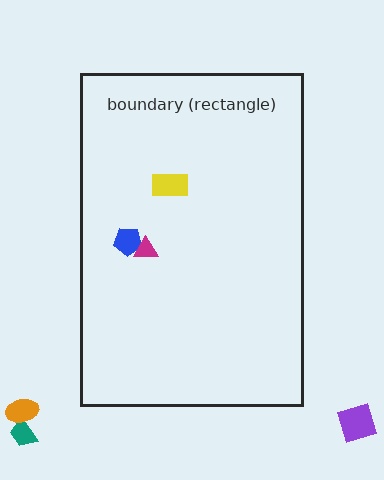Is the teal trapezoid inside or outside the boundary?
Outside.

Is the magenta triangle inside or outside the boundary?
Inside.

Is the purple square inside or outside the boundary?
Outside.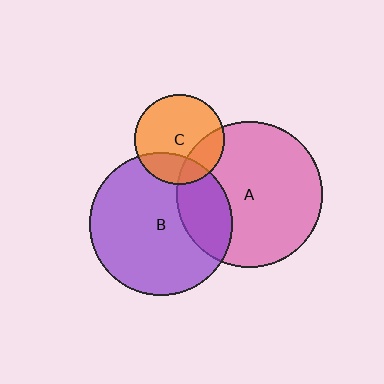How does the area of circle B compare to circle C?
Approximately 2.5 times.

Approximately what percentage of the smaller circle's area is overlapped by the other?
Approximately 25%.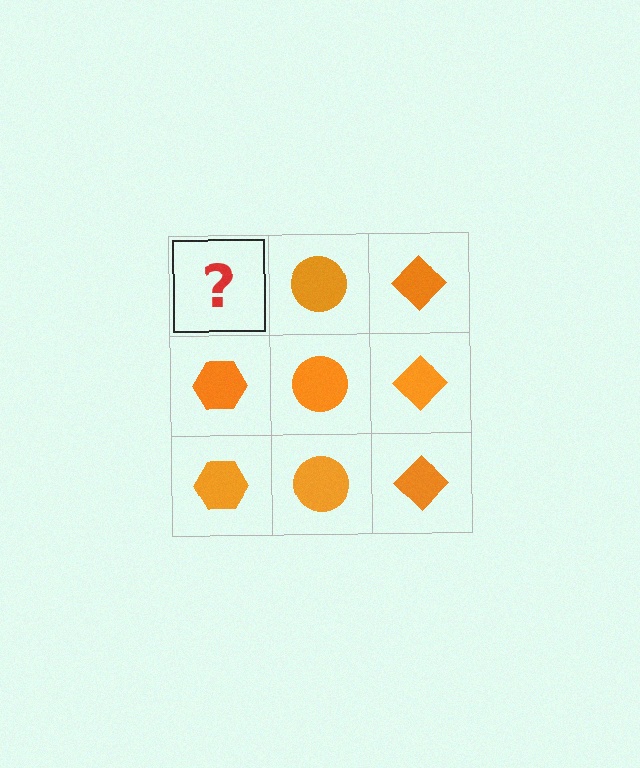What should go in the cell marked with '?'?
The missing cell should contain an orange hexagon.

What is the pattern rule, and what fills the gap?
The rule is that each column has a consistent shape. The gap should be filled with an orange hexagon.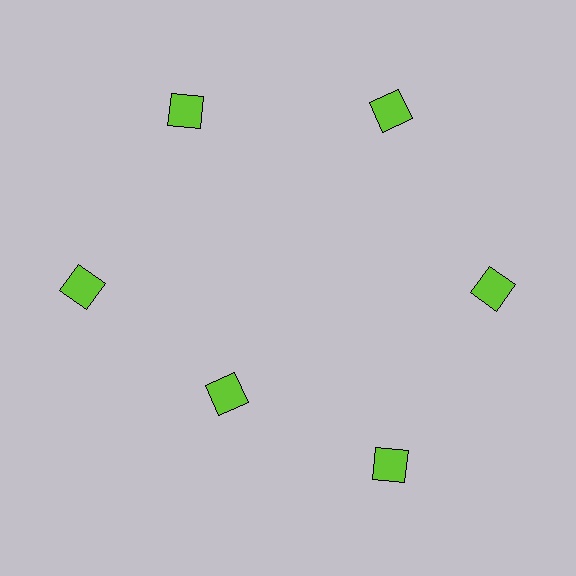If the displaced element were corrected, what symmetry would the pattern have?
It would have 6-fold rotational symmetry — the pattern would map onto itself every 60 degrees.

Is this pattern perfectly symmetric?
No. The 6 lime diamonds are arranged in a ring, but one element near the 7 o'clock position is pulled inward toward the center, breaking the 6-fold rotational symmetry.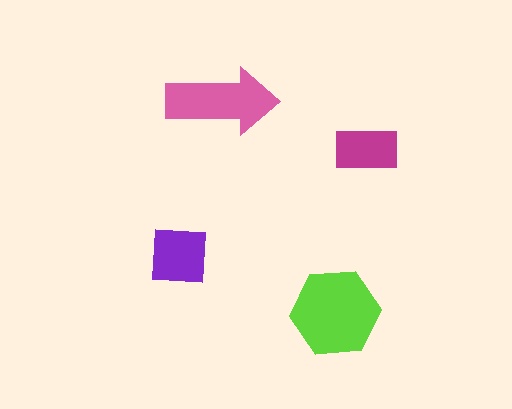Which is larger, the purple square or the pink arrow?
The pink arrow.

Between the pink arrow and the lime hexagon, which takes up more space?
The lime hexagon.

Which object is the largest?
The lime hexagon.